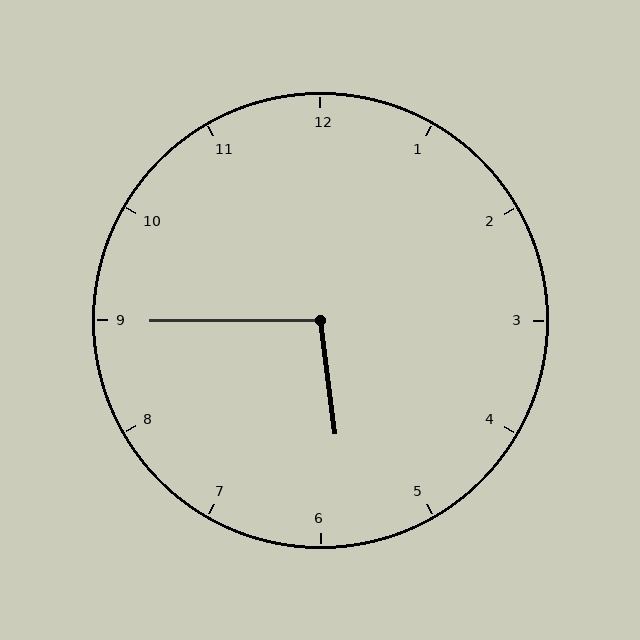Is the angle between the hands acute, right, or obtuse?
It is obtuse.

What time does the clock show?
5:45.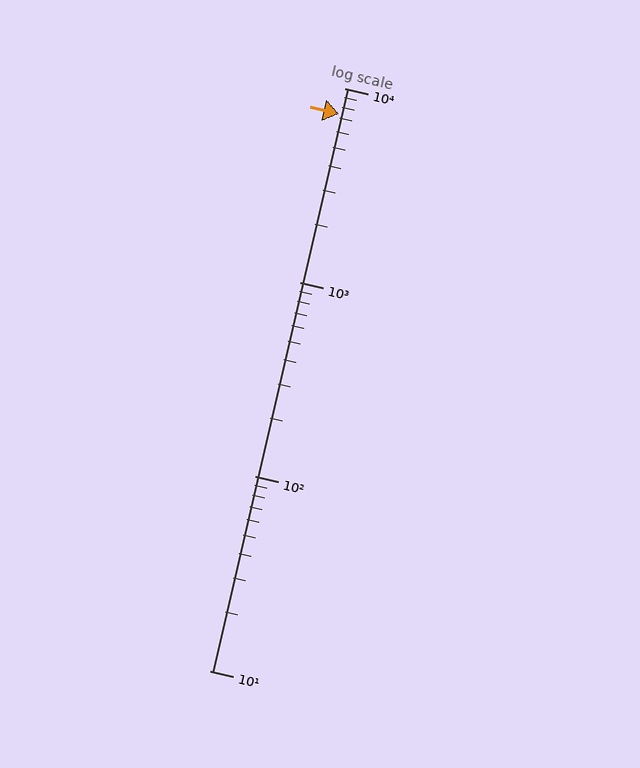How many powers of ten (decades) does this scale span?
The scale spans 3 decades, from 10 to 10000.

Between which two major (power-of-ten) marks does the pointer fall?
The pointer is between 1000 and 10000.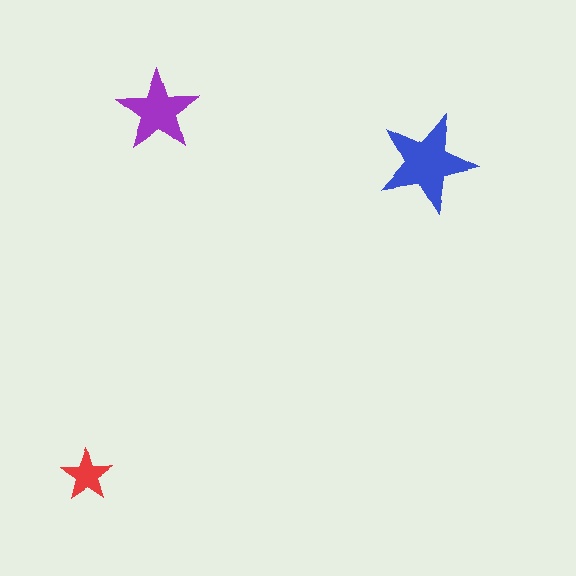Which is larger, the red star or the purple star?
The purple one.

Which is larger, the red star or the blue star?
The blue one.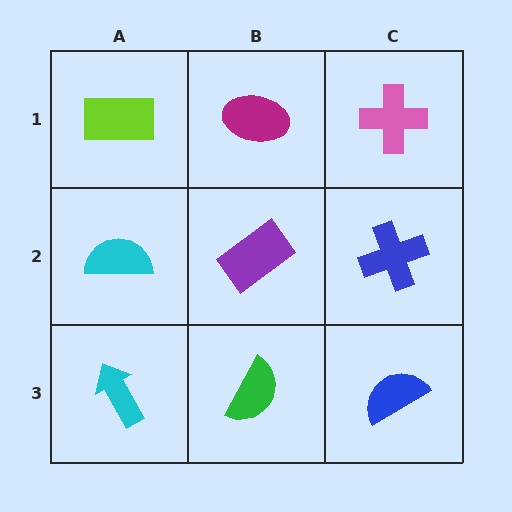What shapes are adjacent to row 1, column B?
A purple rectangle (row 2, column B), a lime rectangle (row 1, column A), a pink cross (row 1, column C).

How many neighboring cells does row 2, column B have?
4.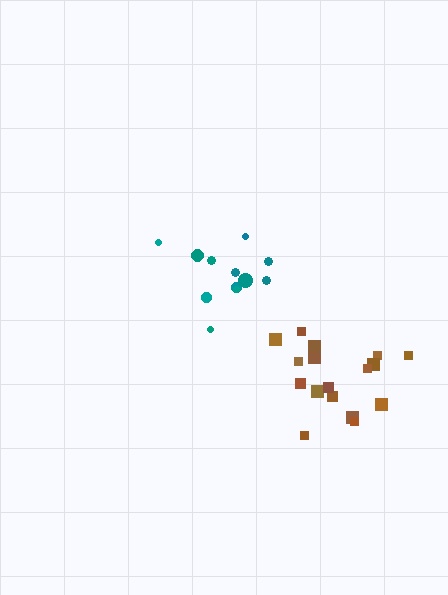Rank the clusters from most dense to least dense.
teal, brown.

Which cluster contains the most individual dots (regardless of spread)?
Brown (17).